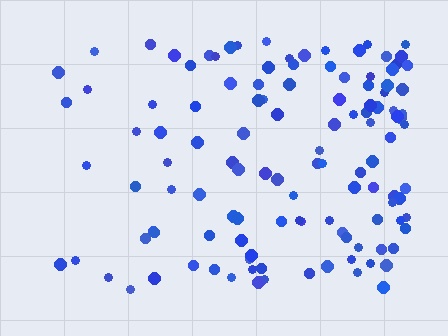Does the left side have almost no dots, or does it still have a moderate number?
Still a moderate number, just noticeably fewer than the right.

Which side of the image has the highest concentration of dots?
The right.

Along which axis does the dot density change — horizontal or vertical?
Horizontal.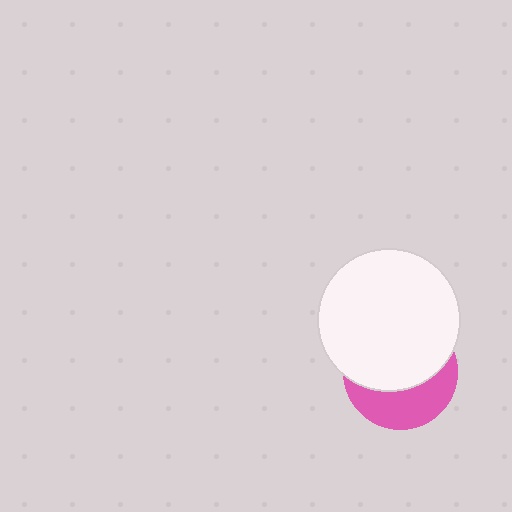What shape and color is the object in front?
The object in front is a white circle.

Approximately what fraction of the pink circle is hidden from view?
Roughly 61% of the pink circle is hidden behind the white circle.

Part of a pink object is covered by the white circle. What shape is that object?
It is a circle.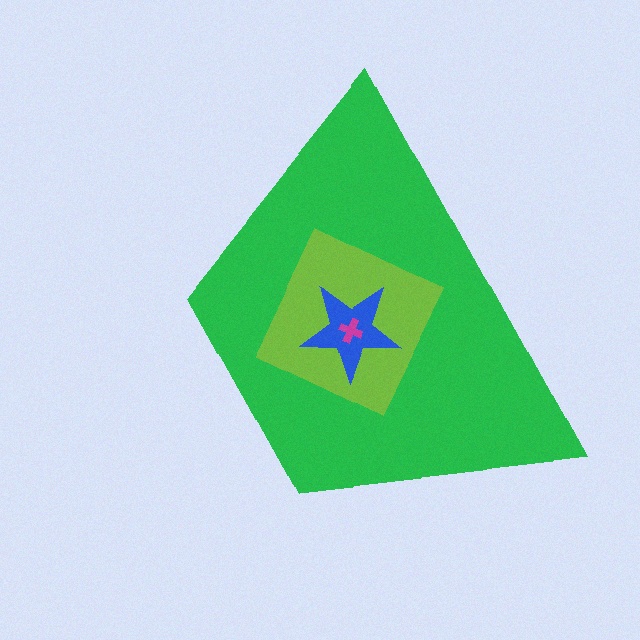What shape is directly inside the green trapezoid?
The lime diamond.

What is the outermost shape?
The green trapezoid.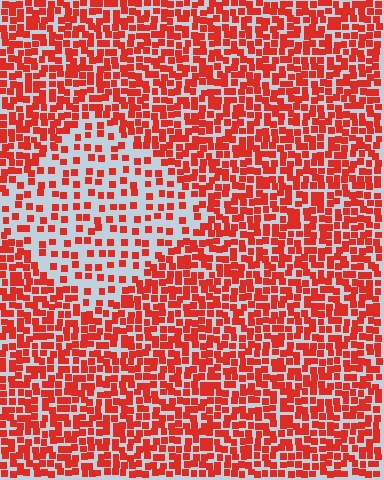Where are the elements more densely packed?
The elements are more densely packed outside the diamond boundary.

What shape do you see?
I see a diamond.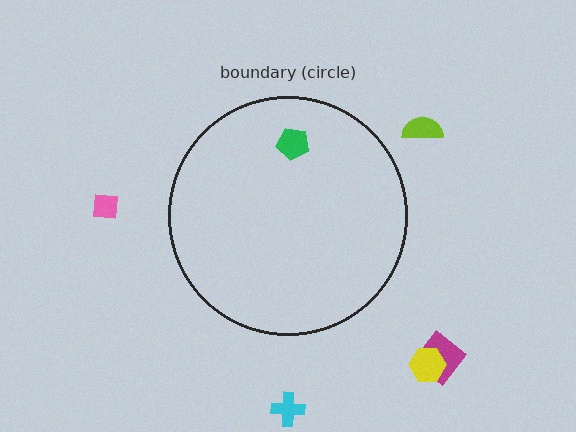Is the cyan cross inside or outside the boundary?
Outside.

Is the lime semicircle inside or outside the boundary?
Outside.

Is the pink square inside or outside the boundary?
Outside.